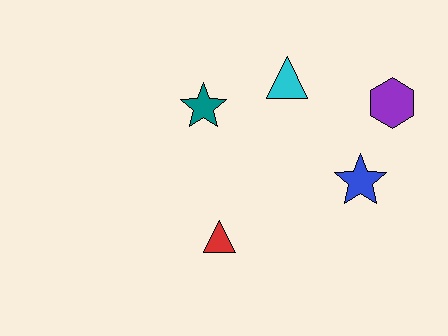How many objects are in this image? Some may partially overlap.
There are 5 objects.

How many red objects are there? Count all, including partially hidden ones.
There is 1 red object.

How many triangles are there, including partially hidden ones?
There are 2 triangles.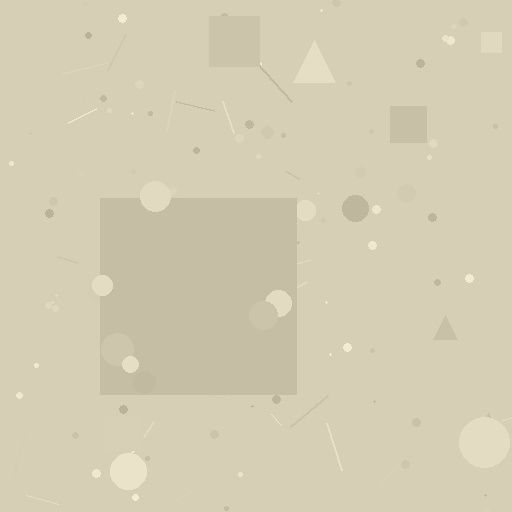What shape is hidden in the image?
A square is hidden in the image.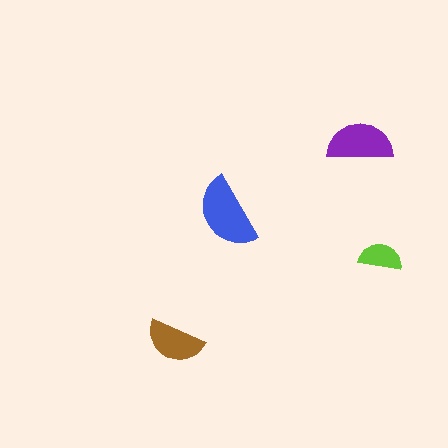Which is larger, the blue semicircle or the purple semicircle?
The blue one.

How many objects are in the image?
There are 4 objects in the image.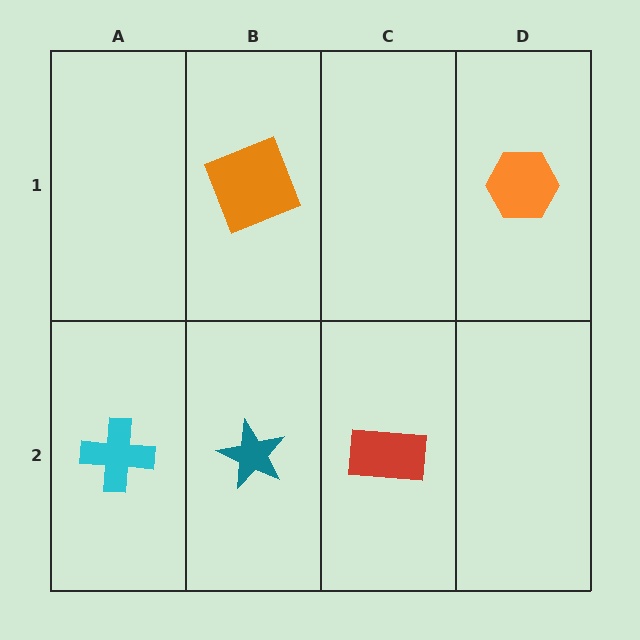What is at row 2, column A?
A cyan cross.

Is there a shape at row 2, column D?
No, that cell is empty.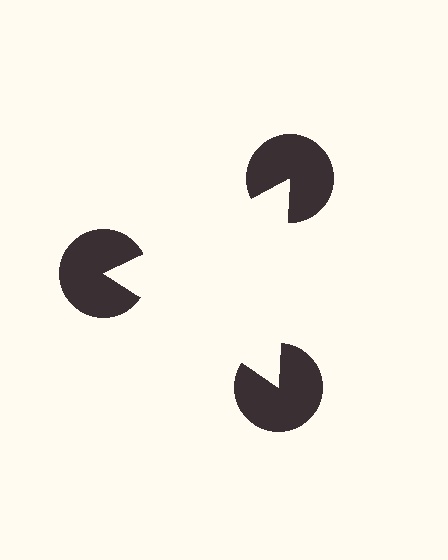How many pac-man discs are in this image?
There are 3 — one at each vertex of the illusory triangle.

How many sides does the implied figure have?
3 sides.